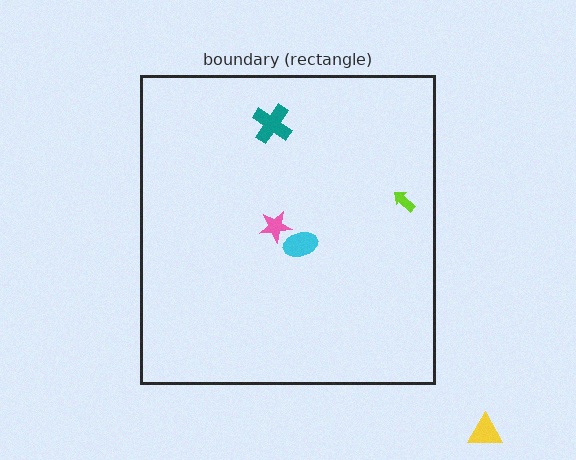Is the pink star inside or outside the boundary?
Inside.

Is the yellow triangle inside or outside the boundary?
Outside.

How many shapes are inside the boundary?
4 inside, 1 outside.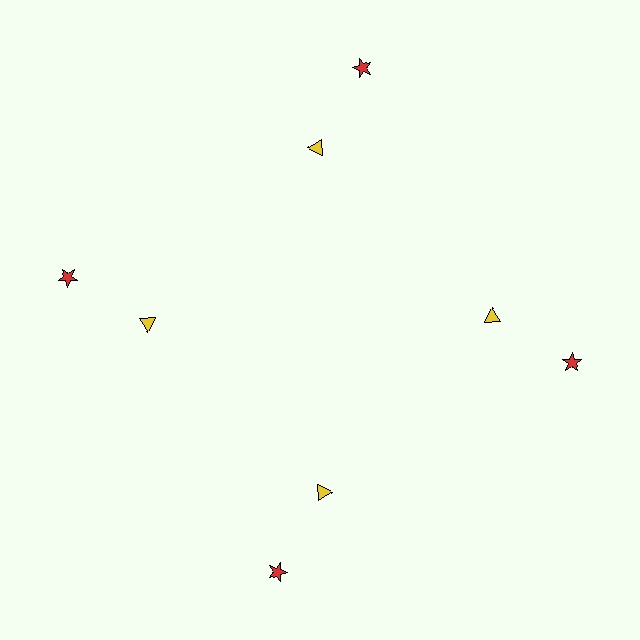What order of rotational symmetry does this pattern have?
This pattern has 4-fold rotational symmetry.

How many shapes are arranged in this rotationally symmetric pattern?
There are 8 shapes, arranged in 4 groups of 2.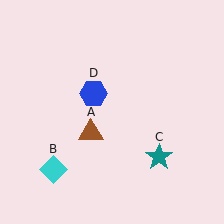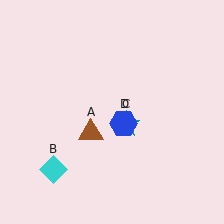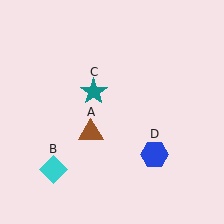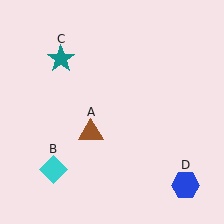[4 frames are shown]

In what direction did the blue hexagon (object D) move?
The blue hexagon (object D) moved down and to the right.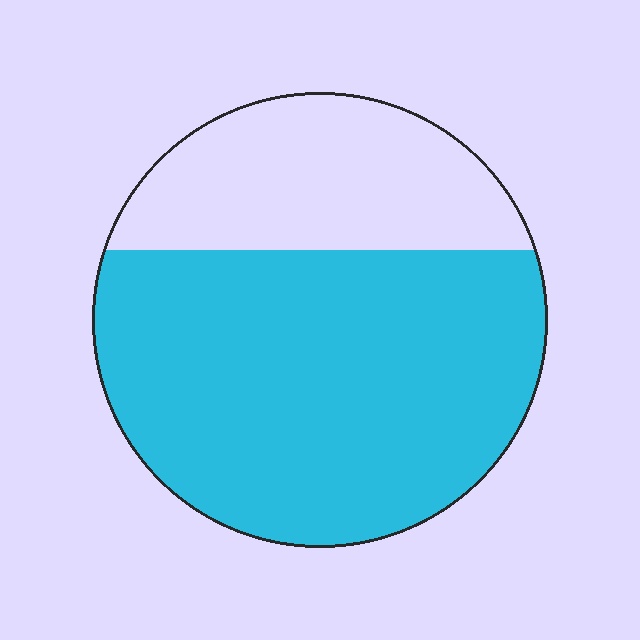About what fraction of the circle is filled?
About two thirds (2/3).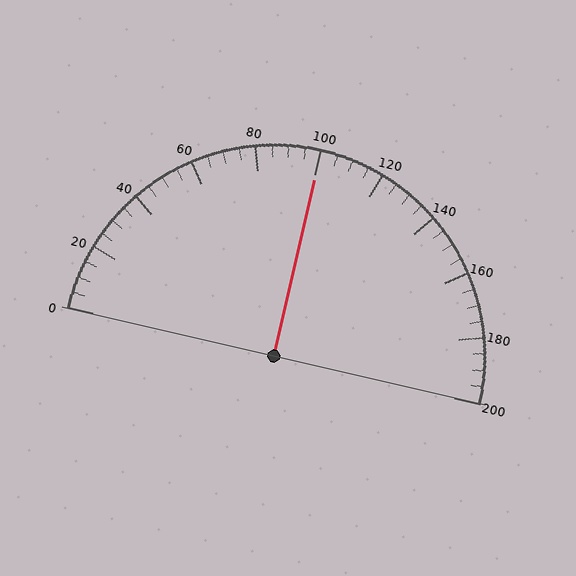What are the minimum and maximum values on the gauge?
The gauge ranges from 0 to 200.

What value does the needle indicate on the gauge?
The needle indicates approximately 100.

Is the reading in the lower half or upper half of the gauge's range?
The reading is in the upper half of the range (0 to 200).